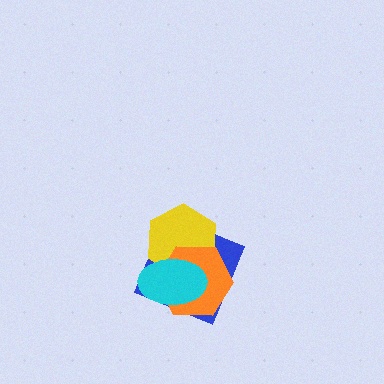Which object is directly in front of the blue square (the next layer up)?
The yellow hexagon is directly in front of the blue square.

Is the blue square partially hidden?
Yes, it is partially covered by another shape.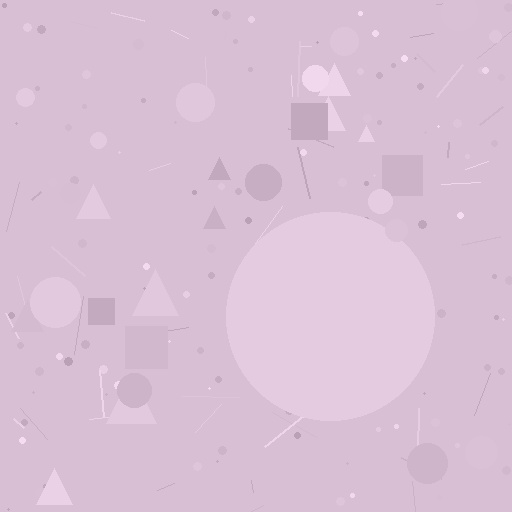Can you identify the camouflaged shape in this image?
The camouflaged shape is a circle.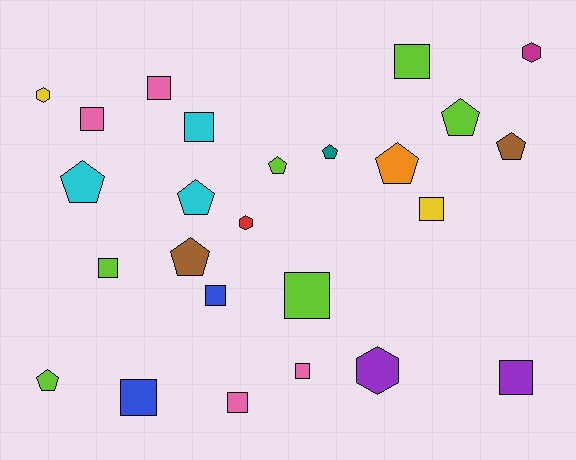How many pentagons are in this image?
There are 9 pentagons.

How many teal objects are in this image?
There is 1 teal object.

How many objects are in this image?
There are 25 objects.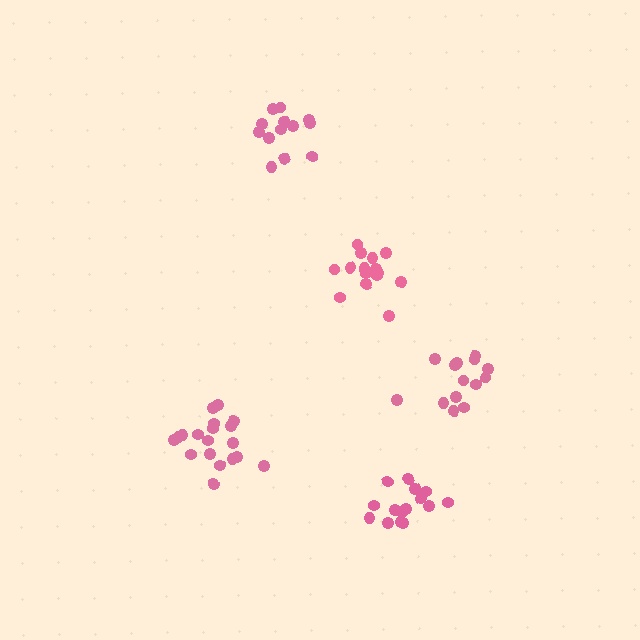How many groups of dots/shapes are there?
There are 5 groups.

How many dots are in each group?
Group 1: 19 dots, Group 2: 13 dots, Group 3: 16 dots, Group 4: 14 dots, Group 5: 15 dots (77 total).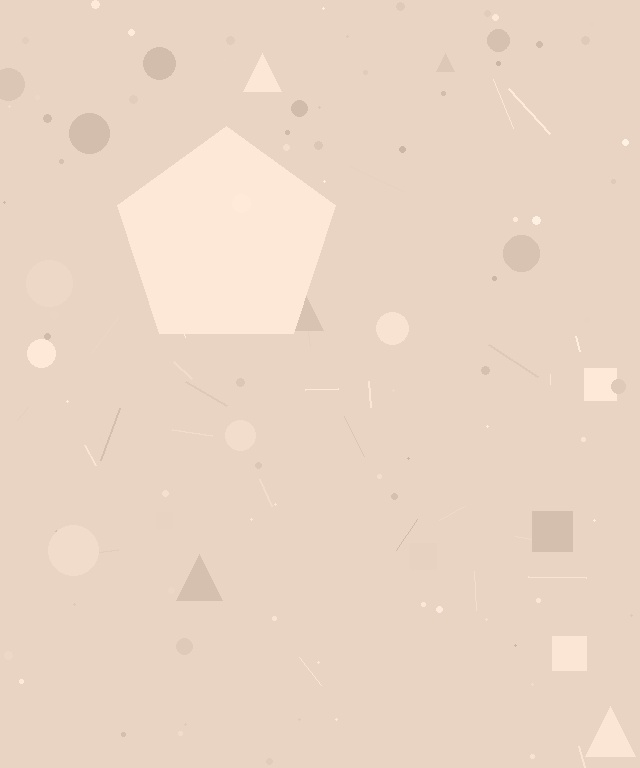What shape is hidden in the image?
A pentagon is hidden in the image.